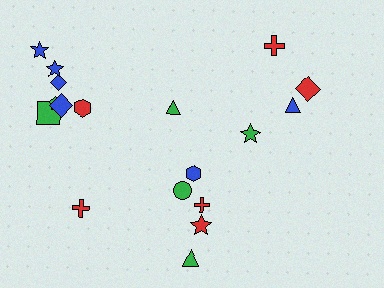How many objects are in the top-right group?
There are 4 objects.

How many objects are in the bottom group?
There are 6 objects.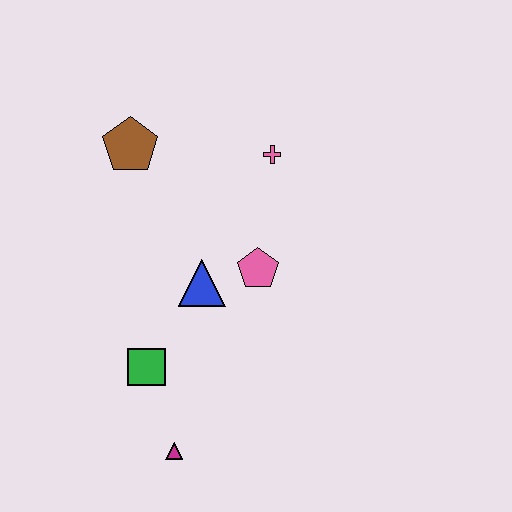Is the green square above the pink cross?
No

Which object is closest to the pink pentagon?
The blue triangle is closest to the pink pentagon.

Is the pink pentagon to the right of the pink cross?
No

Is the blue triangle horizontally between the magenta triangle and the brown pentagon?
No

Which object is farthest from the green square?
The pink cross is farthest from the green square.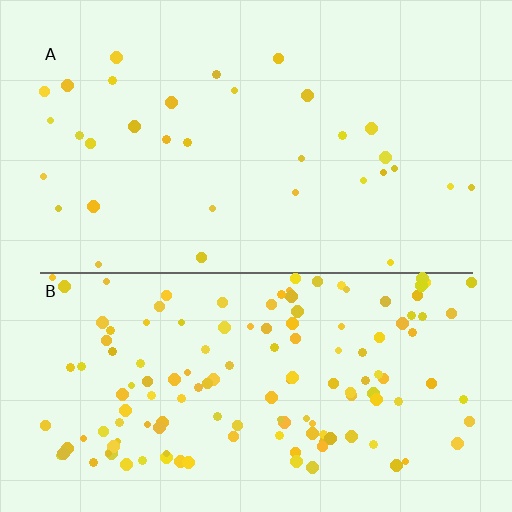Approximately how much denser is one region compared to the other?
Approximately 4.2× — region B over region A.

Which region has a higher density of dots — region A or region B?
B (the bottom).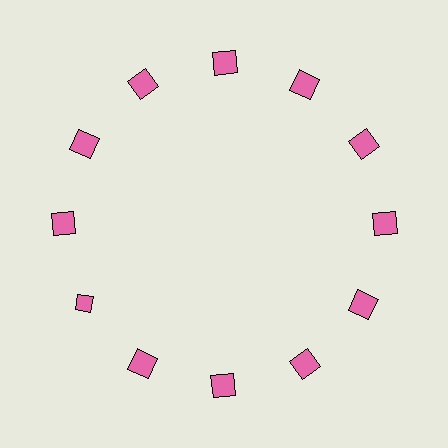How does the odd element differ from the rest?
It has a different shape: diamond instead of square.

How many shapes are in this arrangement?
There are 12 shapes arranged in a ring pattern.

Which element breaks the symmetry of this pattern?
The pink diamond at roughly the 8 o'clock position breaks the symmetry. All other shapes are pink squares.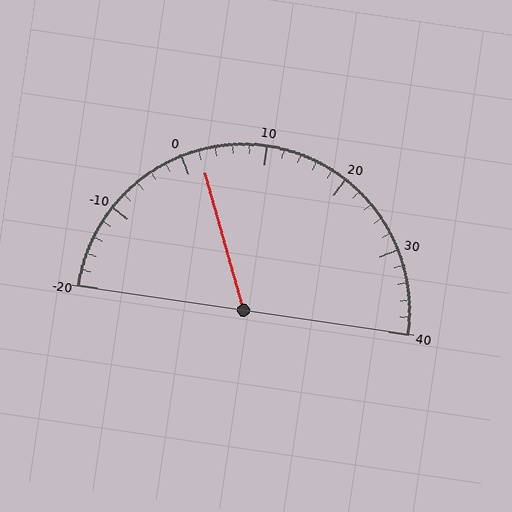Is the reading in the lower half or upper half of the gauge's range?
The reading is in the lower half of the range (-20 to 40).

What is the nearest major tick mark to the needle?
The nearest major tick mark is 0.